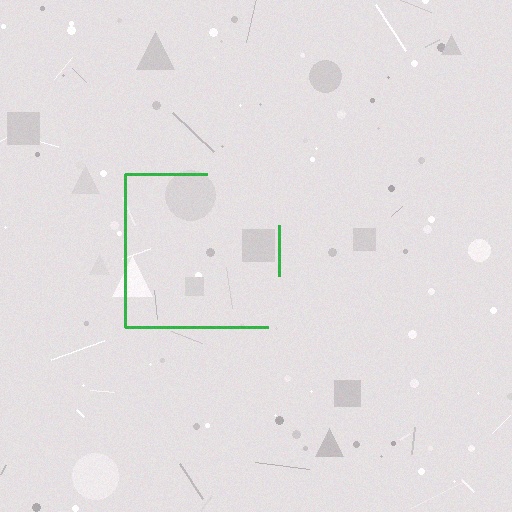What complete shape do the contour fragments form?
The contour fragments form a square.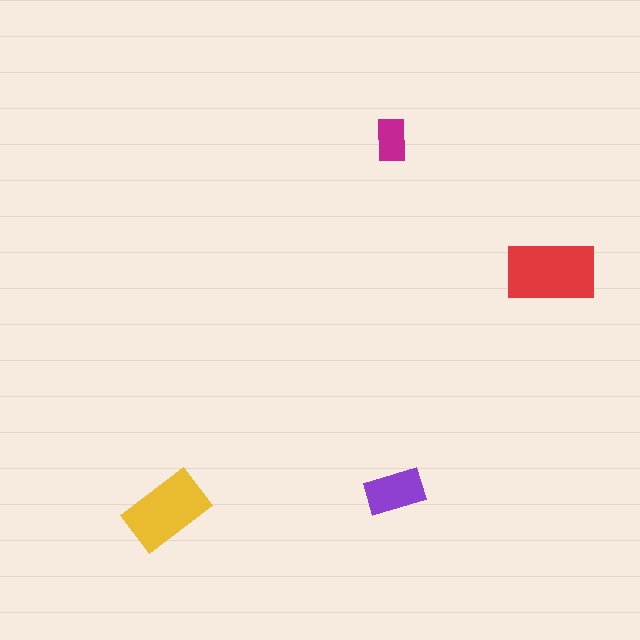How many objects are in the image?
There are 4 objects in the image.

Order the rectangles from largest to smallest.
the red one, the yellow one, the purple one, the magenta one.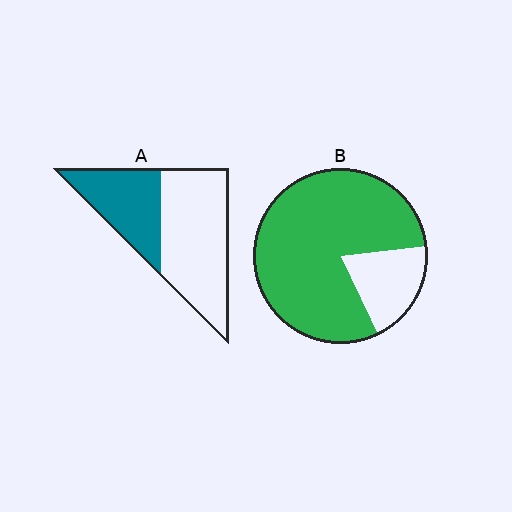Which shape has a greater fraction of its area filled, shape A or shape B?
Shape B.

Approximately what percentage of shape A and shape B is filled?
A is approximately 40% and B is approximately 80%.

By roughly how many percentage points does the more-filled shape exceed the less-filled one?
By roughly 45 percentage points (B over A).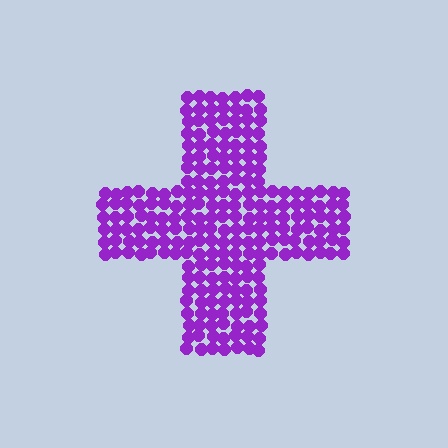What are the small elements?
The small elements are circles.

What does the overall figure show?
The overall figure shows a cross.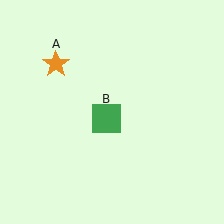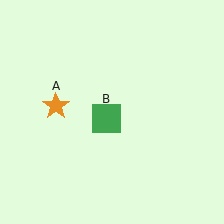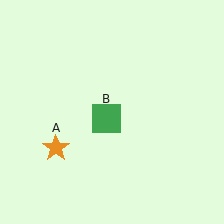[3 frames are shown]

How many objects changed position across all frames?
1 object changed position: orange star (object A).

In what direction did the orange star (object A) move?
The orange star (object A) moved down.